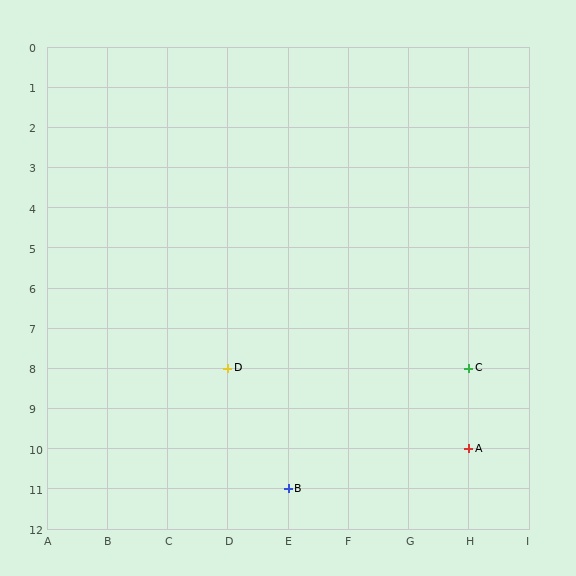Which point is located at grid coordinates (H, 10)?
Point A is at (H, 10).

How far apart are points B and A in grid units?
Points B and A are 3 columns and 1 row apart (about 3.2 grid units diagonally).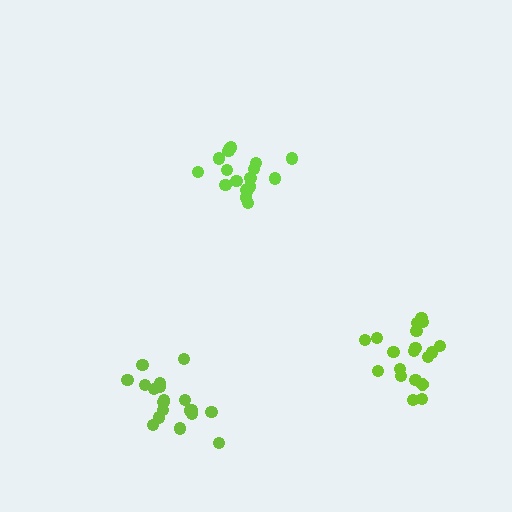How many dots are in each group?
Group 1: 19 dots, Group 2: 19 dots, Group 3: 19 dots (57 total).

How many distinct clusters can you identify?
There are 3 distinct clusters.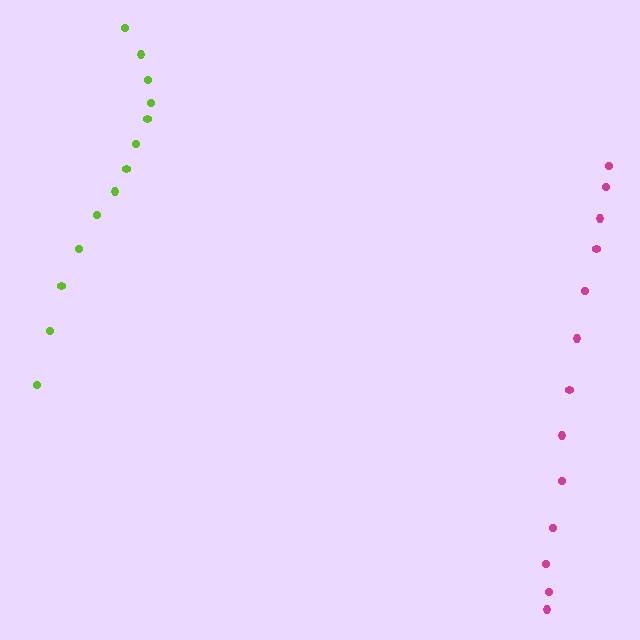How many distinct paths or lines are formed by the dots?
There are 2 distinct paths.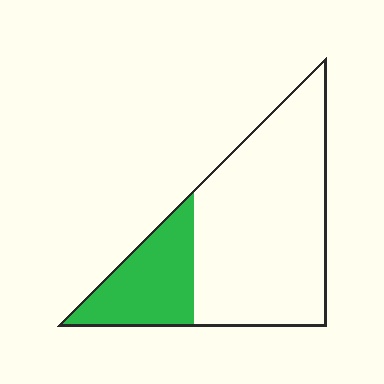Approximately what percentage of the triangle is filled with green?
Approximately 25%.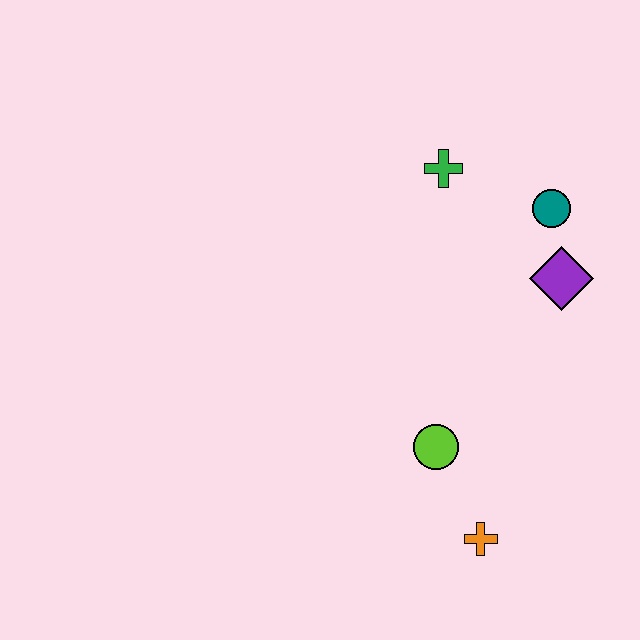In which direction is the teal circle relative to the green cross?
The teal circle is to the right of the green cross.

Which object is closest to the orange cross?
The lime circle is closest to the orange cross.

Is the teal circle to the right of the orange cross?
Yes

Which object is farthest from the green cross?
The orange cross is farthest from the green cross.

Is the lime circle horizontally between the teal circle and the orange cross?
No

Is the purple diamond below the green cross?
Yes